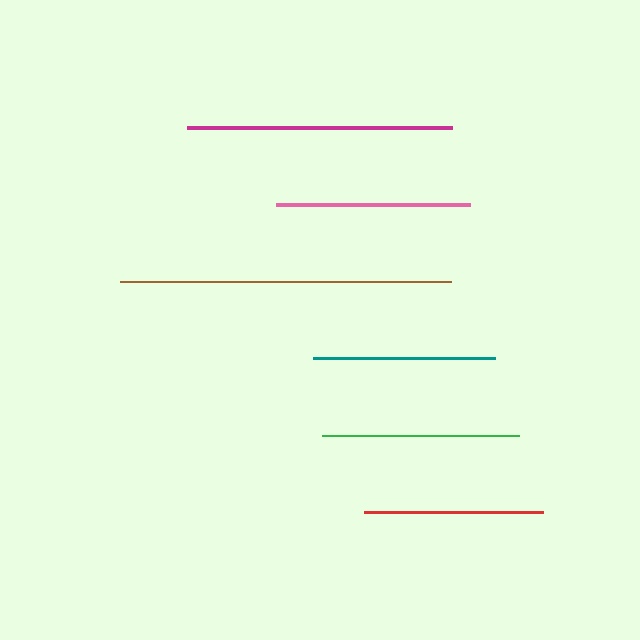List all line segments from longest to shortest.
From longest to shortest: brown, magenta, green, pink, teal, red.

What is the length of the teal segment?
The teal segment is approximately 183 pixels long.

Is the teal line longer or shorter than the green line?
The green line is longer than the teal line.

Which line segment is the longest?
The brown line is the longest at approximately 331 pixels.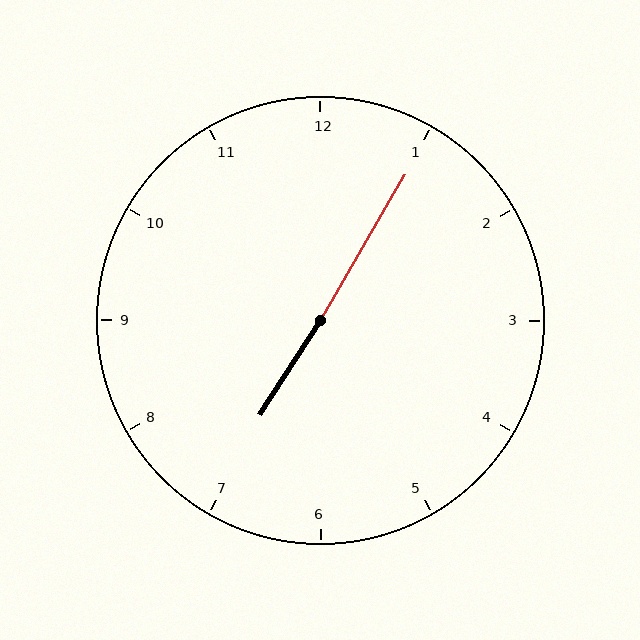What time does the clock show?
7:05.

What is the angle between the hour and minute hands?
Approximately 178 degrees.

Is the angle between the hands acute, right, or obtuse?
It is obtuse.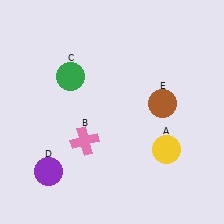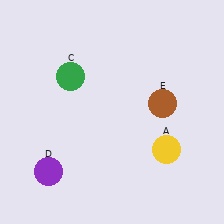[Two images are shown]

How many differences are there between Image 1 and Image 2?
There is 1 difference between the two images.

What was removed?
The pink cross (B) was removed in Image 2.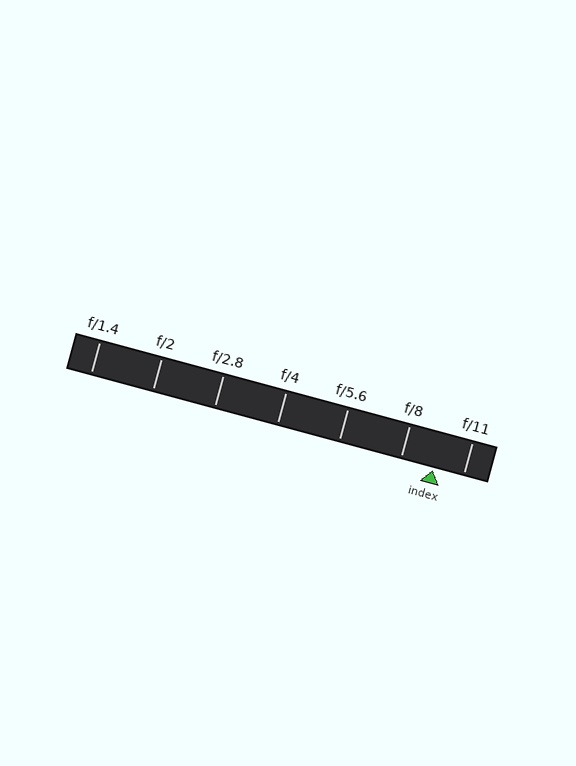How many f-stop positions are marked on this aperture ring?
There are 7 f-stop positions marked.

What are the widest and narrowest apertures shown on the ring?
The widest aperture shown is f/1.4 and the narrowest is f/11.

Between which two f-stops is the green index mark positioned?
The index mark is between f/8 and f/11.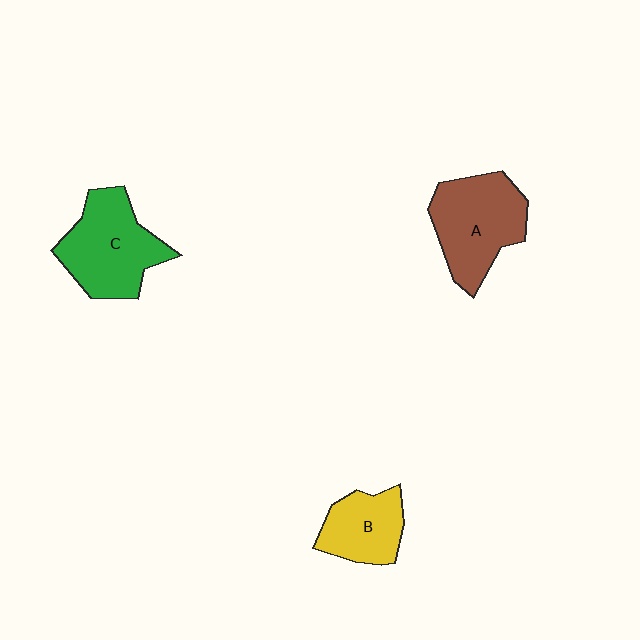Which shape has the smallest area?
Shape B (yellow).